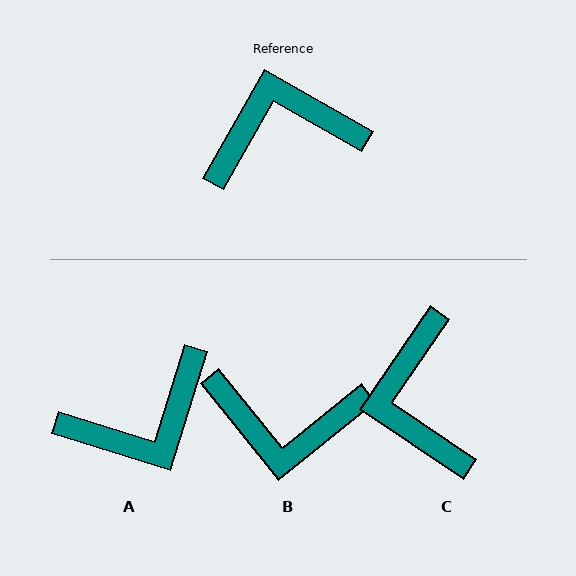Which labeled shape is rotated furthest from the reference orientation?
A, about 168 degrees away.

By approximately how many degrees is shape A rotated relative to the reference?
Approximately 168 degrees clockwise.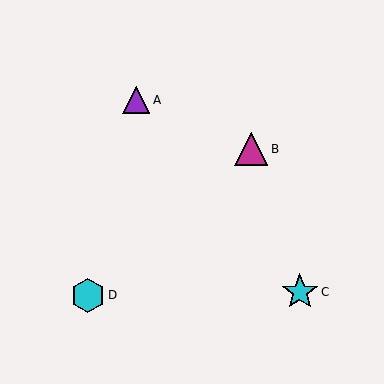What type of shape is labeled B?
Shape B is a magenta triangle.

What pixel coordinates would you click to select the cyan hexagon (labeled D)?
Click at (88, 296) to select the cyan hexagon D.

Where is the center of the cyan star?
The center of the cyan star is at (300, 292).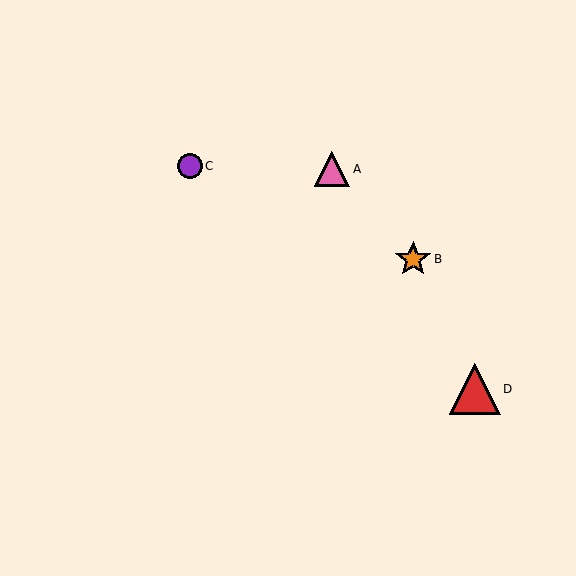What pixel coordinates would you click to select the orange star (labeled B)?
Click at (413, 259) to select the orange star B.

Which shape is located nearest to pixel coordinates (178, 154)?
The purple circle (labeled C) at (190, 166) is nearest to that location.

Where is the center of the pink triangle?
The center of the pink triangle is at (332, 169).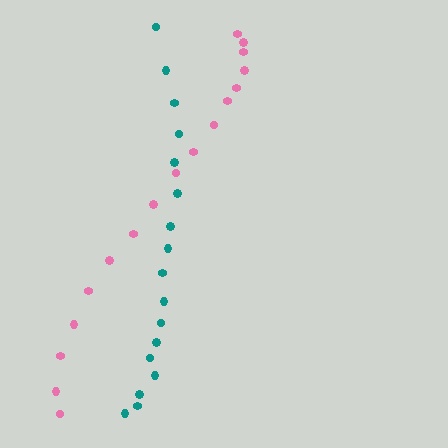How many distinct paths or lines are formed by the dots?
There are 2 distinct paths.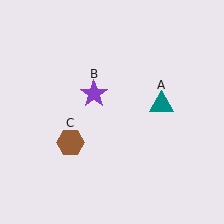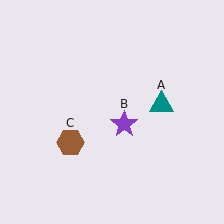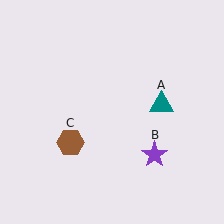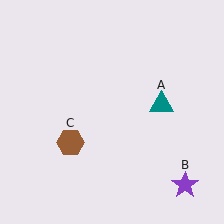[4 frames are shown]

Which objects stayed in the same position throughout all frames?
Teal triangle (object A) and brown hexagon (object C) remained stationary.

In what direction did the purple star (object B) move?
The purple star (object B) moved down and to the right.